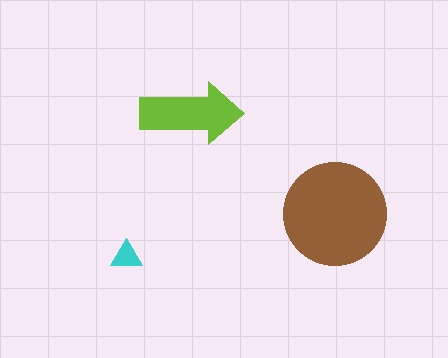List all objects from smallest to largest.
The cyan triangle, the lime arrow, the brown circle.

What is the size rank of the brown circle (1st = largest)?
1st.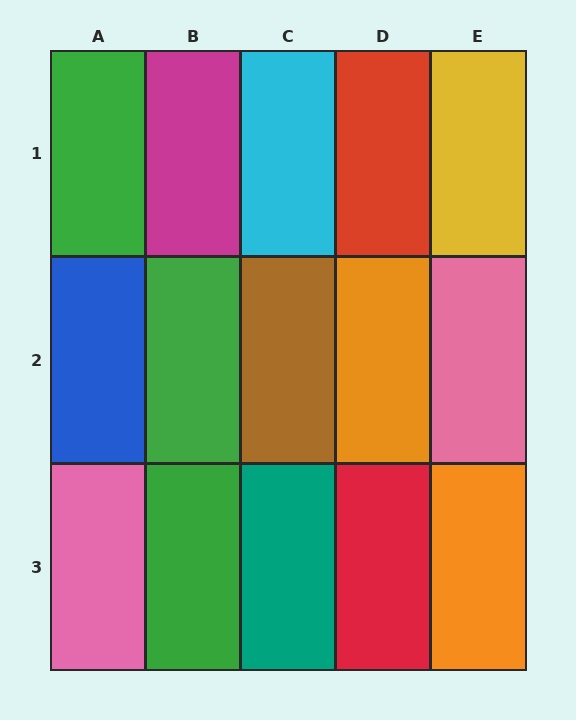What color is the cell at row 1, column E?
Yellow.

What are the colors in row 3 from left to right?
Pink, green, teal, red, orange.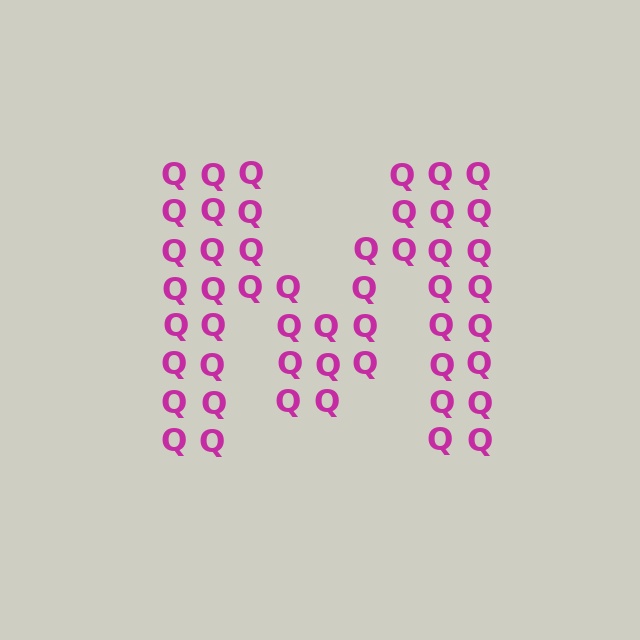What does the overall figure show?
The overall figure shows the letter M.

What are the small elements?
The small elements are letter Q's.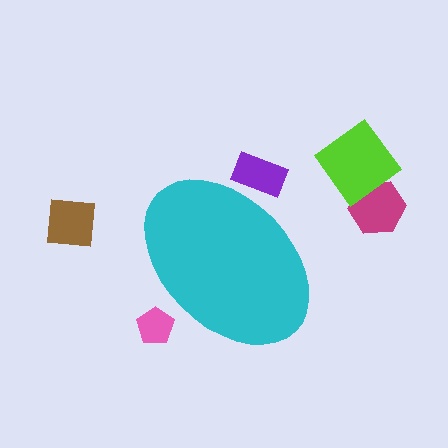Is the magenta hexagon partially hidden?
No, the magenta hexagon is fully visible.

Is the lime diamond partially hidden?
No, the lime diamond is fully visible.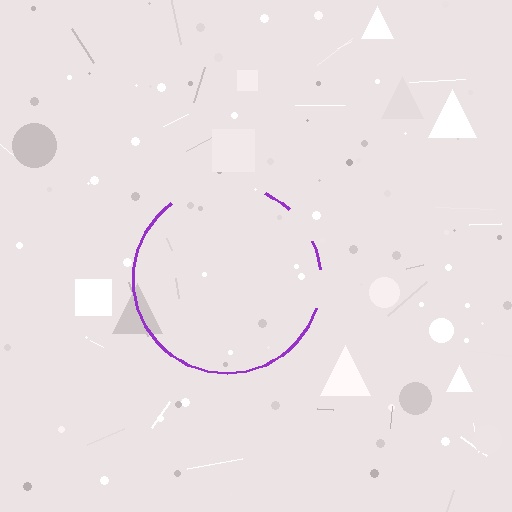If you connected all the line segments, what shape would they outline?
They would outline a circle.